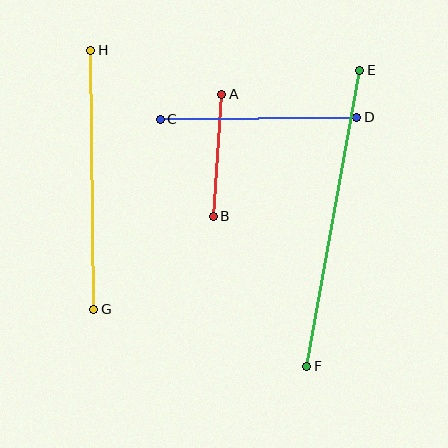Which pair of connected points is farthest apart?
Points E and F are farthest apart.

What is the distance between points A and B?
The distance is approximately 122 pixels.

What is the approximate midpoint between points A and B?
The midpoint is at approximately (217, 155) pixels.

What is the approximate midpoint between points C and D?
The midpoint is at approximately (259, 118) pixels.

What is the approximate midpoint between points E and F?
The midpoint is at approximately (333, 218) pixels.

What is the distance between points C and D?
The distance is approximately 197 pixels.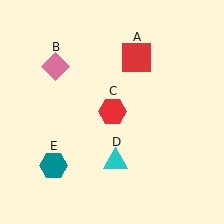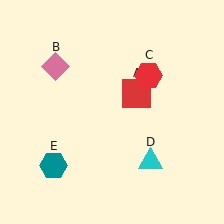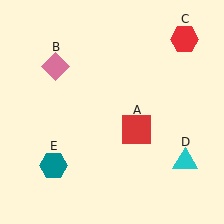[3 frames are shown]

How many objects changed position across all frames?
3 objects changed position: red square (object A), red hexagon (object C), cyan triangle (object D).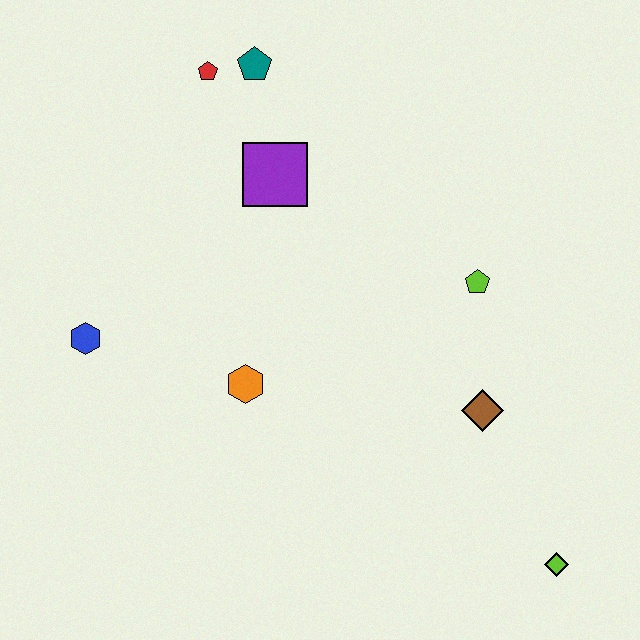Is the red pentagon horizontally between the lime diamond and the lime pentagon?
No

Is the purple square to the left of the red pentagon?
No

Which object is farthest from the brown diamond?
The red pentagon is farthest from the brown diamond.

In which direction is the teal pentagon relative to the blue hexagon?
The teal pentagon is above the blue hexagon.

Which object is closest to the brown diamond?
The lime pentagon is closest to the brown diamond.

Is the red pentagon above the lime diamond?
Yes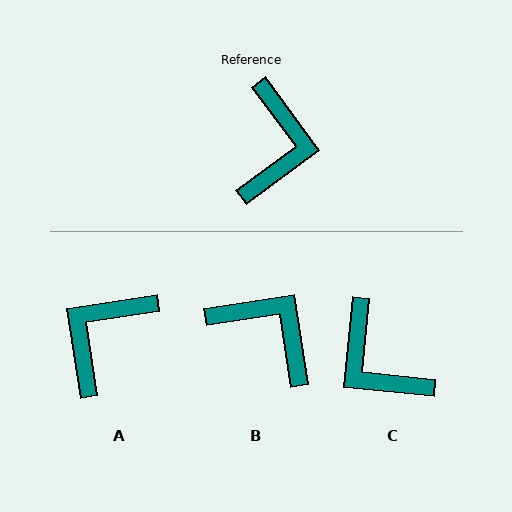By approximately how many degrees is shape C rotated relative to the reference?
Approximately 132 degrees clockwise.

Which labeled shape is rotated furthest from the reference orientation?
A, about 152 degrees away.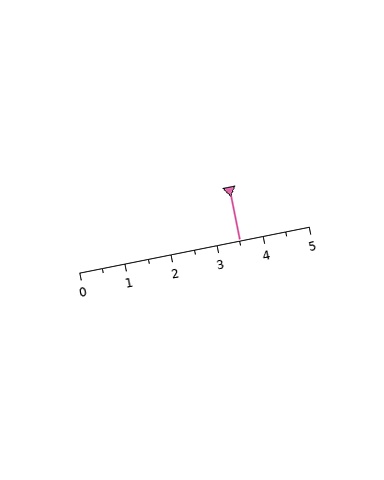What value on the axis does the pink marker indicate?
The marker indicates approximately 3.5.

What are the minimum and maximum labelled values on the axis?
The axis runs from 0 to 5.